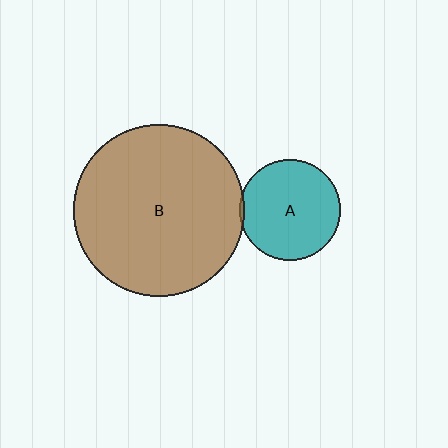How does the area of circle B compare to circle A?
Approximately 2.9 times.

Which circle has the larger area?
Circle B (brown).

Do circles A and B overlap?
Yes.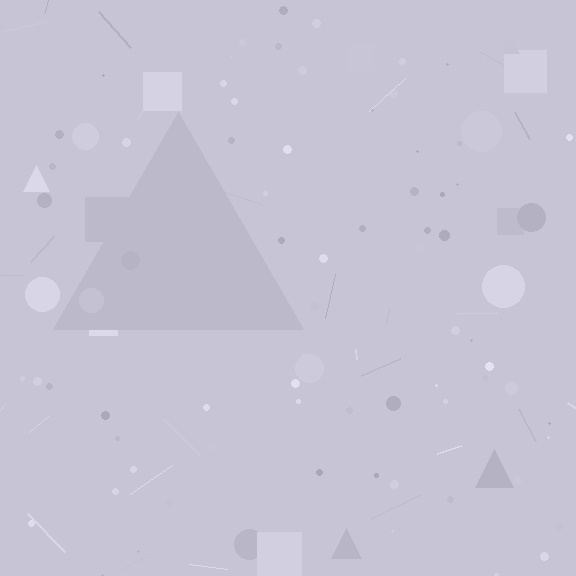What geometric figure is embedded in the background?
A triangle is embedded in the background.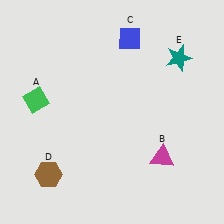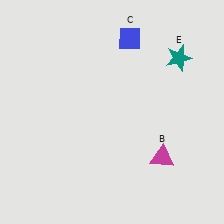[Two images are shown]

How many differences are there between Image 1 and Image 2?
There are 2 differences between the two images.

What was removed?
The green diamond (A), the brown hexagon (D) were removed in Image 2.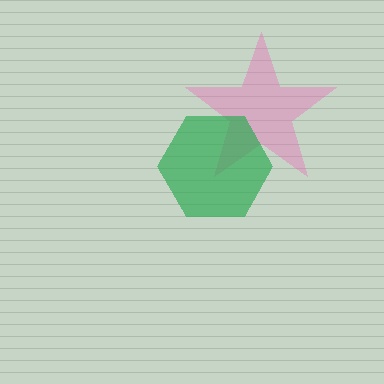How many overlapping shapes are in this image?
There are 2 overlapping shapes in the image.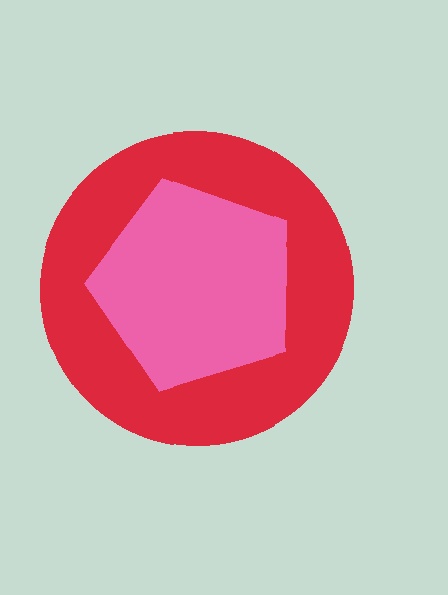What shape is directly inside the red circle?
The pink pentagon.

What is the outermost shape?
The red circle.